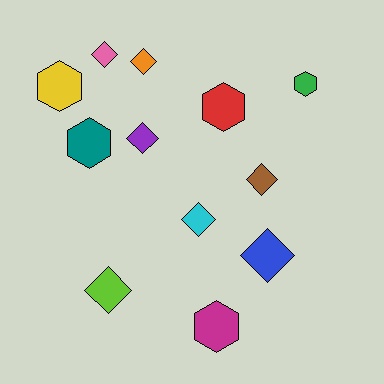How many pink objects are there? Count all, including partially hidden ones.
There is 1 pink object.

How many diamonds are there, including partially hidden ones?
There are 7 diamonds.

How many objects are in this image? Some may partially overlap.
There are 12 objects.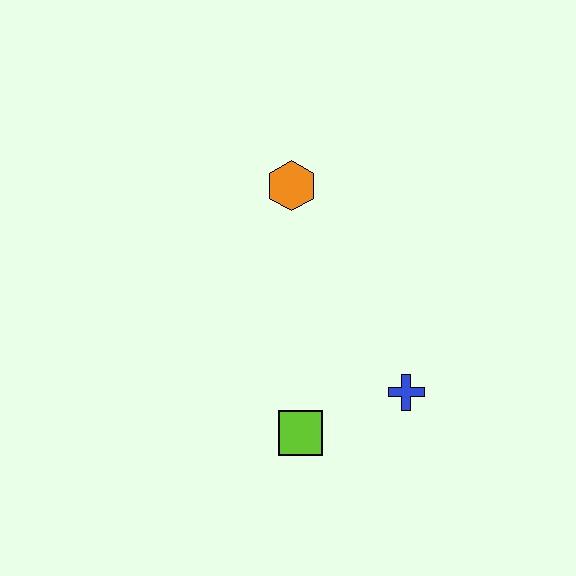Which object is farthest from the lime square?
The orange hexagon is farthest from the lime square.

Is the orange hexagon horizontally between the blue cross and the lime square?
No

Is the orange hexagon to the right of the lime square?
No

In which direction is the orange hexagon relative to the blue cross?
The orange hexagon is above the blue cross.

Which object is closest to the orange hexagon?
The blue cross is closest to the orange hexagon.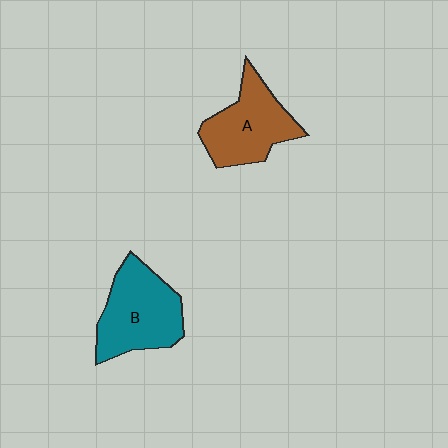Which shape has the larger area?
Shape B (teal).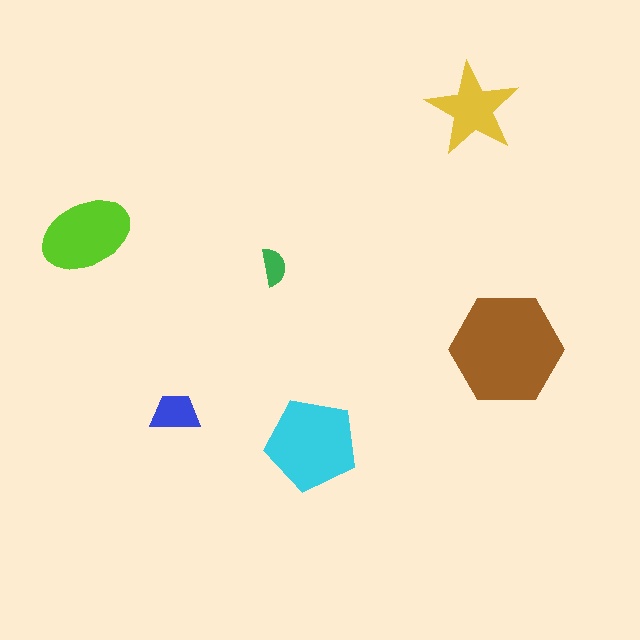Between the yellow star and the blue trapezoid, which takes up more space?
The yellow star.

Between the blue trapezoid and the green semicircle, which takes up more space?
The blue trapezoid.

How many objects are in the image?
There are 6 objects in the image.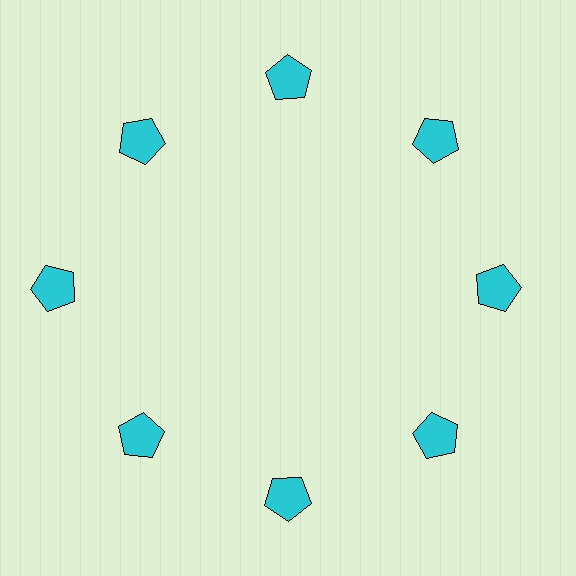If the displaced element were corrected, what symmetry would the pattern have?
It would have 8-fold rotational symmetry — the pattern would map onto itself every 45 degrees.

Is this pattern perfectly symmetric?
No. The 8 cyan pentagons are arranged in a ring, but one element near the 9 o'clock position is pushed outward from the center, breaking the 8-fold rotational symmetry.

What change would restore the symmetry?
The symmetry would be restored by moving it inward, back onto the ring so that all 8 pentagons sit at equal angles and equal distance from the center.